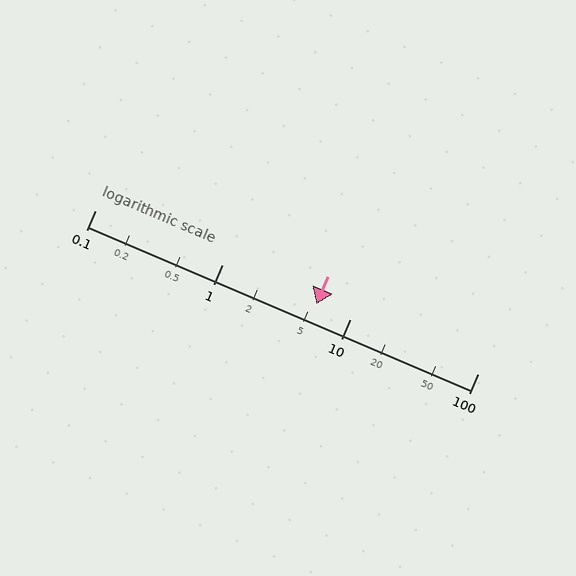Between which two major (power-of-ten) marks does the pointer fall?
The pointer is between 1 and 10.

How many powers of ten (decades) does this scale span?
The scale spans 3 decades, from 0.1 to 100.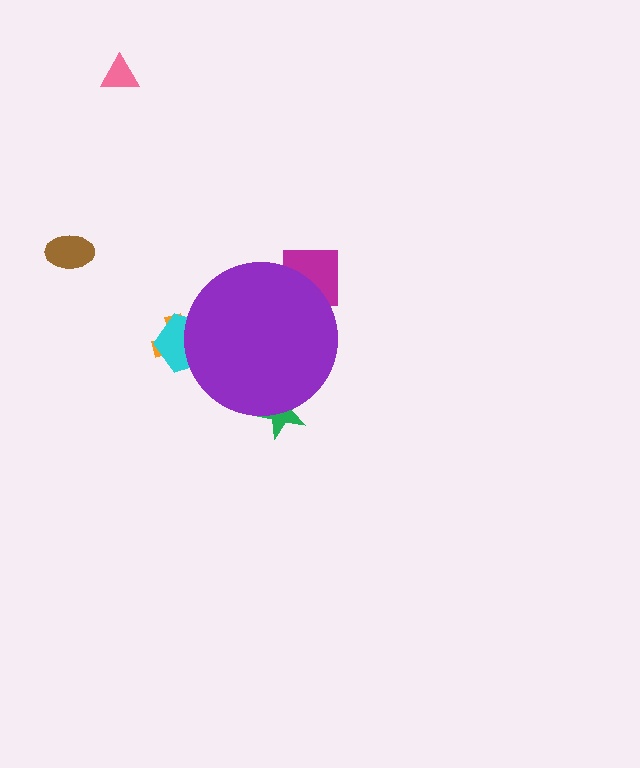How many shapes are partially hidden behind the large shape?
4 shapes are partially hidden.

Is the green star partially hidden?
Yes, the green star is partially hidden behind the purple circle.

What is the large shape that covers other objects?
A purple circle.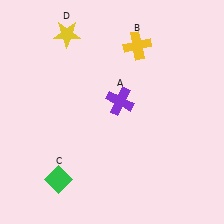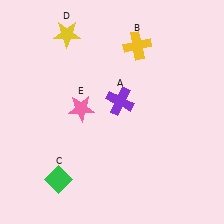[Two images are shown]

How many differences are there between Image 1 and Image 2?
There is 1 difference between the two images.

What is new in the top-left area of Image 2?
A pink star (E) was added in the top-left area of Image 2.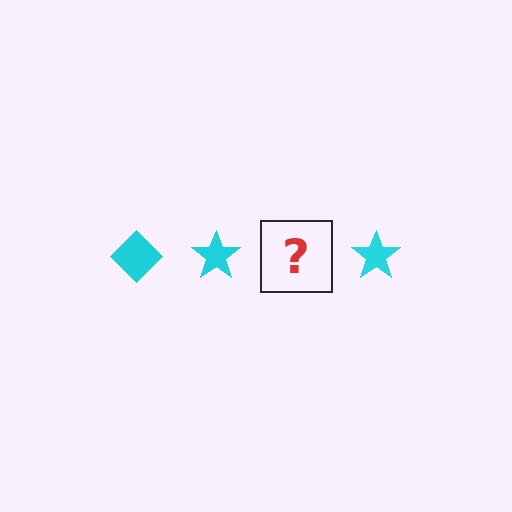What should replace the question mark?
The question mark should be replaced with a cyan diamond.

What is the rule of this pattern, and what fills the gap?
The rule is that the pattern cycles through diamond, star shapes in cyan. The gap should be filled with a cyan diamond.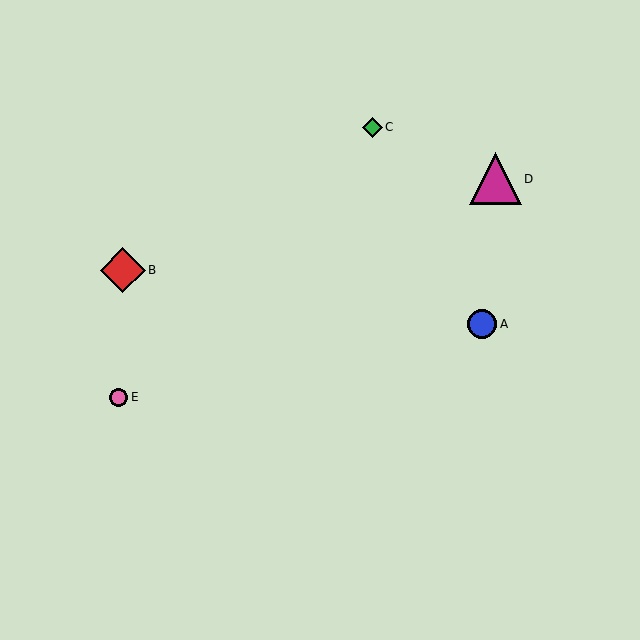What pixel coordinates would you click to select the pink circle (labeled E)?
Click at (119, 397) to select the pink circle E.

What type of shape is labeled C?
Shape C is a green diamond.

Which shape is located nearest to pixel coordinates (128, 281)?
The red diamond (labeled B) at (123, 270) is nearest to that location.